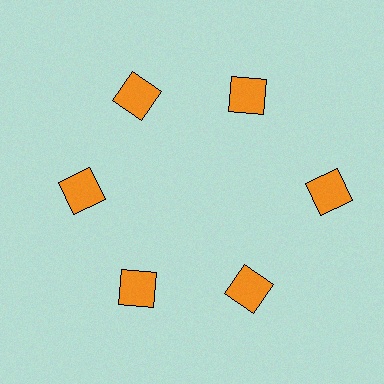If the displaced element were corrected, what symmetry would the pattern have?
It would have 6-fold rotational symmetry — the pattern would map onto itself every 60 degrees.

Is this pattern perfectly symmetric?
No. The 6 orange diamonds are arranged in a ring, but one element near the 3 o'clock position is pushed outward from the center, breaking the 6-fold rotational symmetry.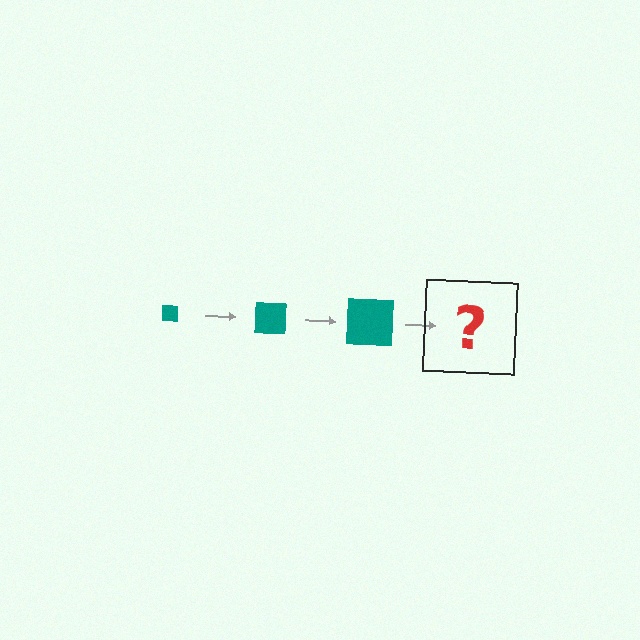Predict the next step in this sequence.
The next step is a teal square, larger than the previous one.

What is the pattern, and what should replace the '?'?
The pattern is that the square gets progressively larger each step. The '?' should be a teal square, larger than the previous one.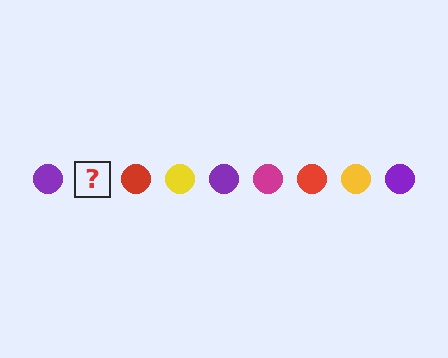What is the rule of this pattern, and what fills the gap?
The rule is that the pattern cycles through purple, magenta, red, yellow circles. The gap should be filled with a magenta circle.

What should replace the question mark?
The question mark should be replaced with a magenta circle.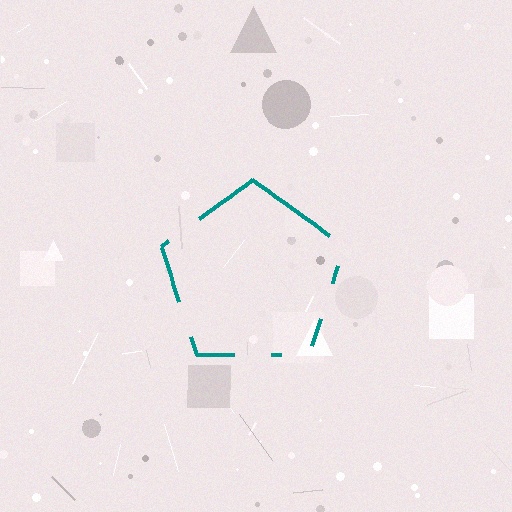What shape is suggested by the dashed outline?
The dashed outline suggests a pentagon.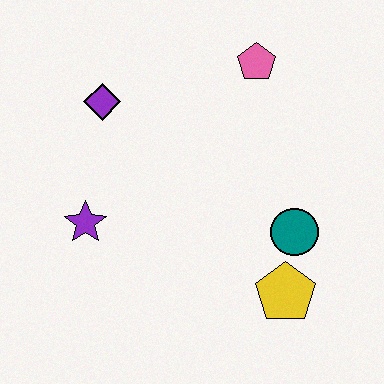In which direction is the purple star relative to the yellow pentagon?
The purple star is to the left of the yellow pentagon.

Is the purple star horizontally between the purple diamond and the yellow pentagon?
No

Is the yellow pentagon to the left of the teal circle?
Yes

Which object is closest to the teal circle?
The yellow pentagon is closest to the teal circle.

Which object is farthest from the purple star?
The pink pentagon is farthest from the purple star.